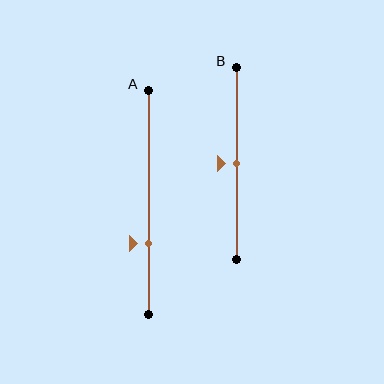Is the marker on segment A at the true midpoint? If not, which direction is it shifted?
No, the marker on segment A is shifted downward by about 18% of the segment length.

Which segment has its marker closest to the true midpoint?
Segment B has its marker closest to the true midpoint.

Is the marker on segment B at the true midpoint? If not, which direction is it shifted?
Yes, the marker on segment B is at the true midpoint.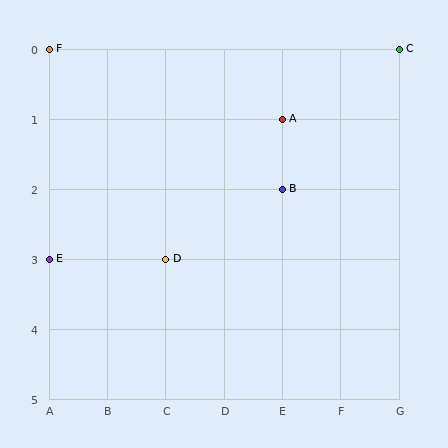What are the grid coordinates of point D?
Point D is at grid coordinates (C, 3).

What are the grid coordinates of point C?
Point C is at grid coordinates (G, 0).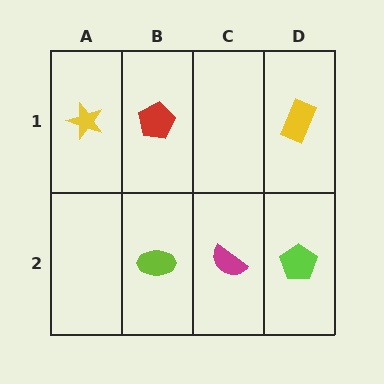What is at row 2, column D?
A lime pentagon.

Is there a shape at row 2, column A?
No, that cell is empty.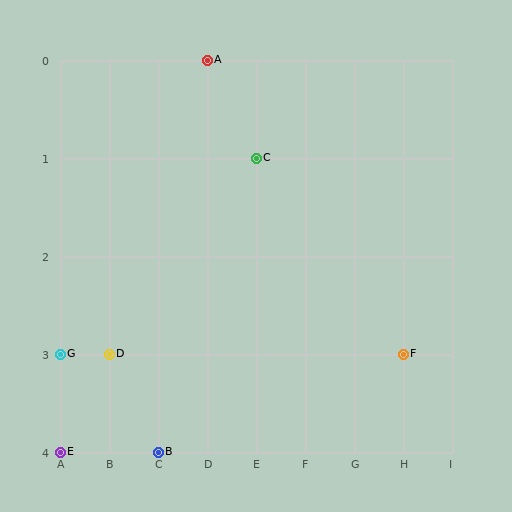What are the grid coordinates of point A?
Point A is at grid coordinates (D, 0).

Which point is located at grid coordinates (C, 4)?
Point B is at (C, 4).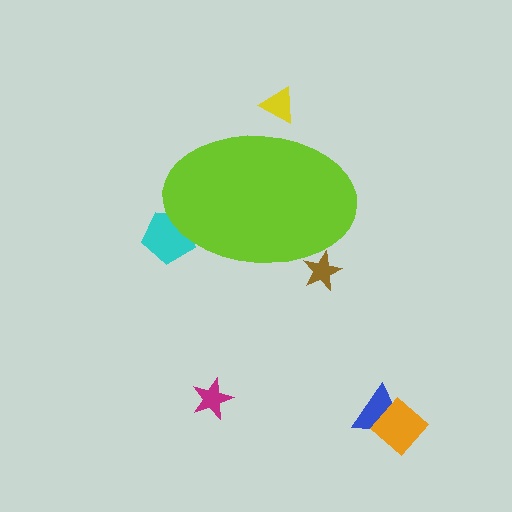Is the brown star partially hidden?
Yes, the brown star is partially hidden behind the lime ellipse.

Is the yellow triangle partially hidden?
Yes, the yellow triangle is partially hidden behind the lime ellipse.